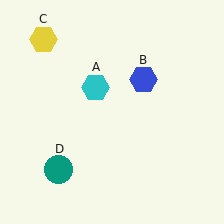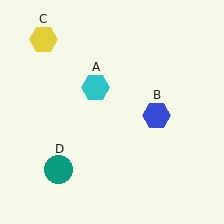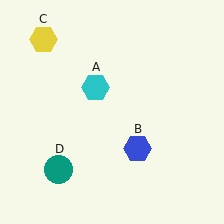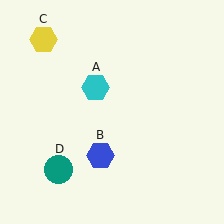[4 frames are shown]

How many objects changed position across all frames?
1 object changed position: blue hexagon (object B).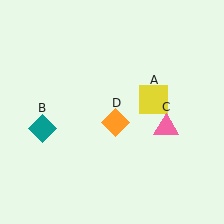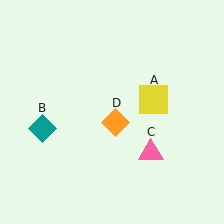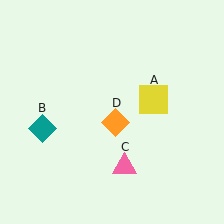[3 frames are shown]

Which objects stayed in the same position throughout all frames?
Yellow square (object A) and teal diamond (object B) and orange diamond (object D) remained stationary.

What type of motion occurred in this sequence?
The pink triangle (object C) rotated clockwise around the center of the scene.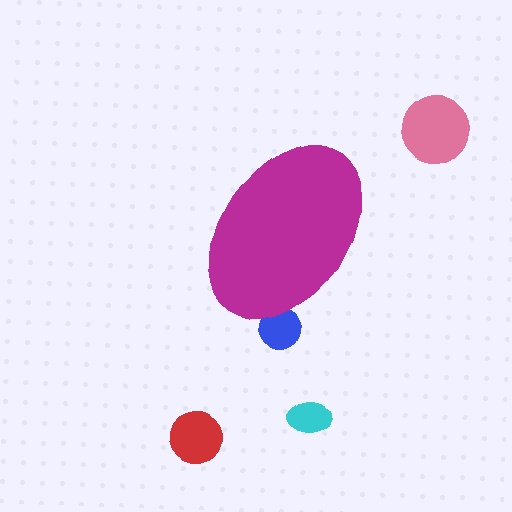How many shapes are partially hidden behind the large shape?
1 shape is partially hidden.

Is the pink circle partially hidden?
No, the pink circle is fully visible.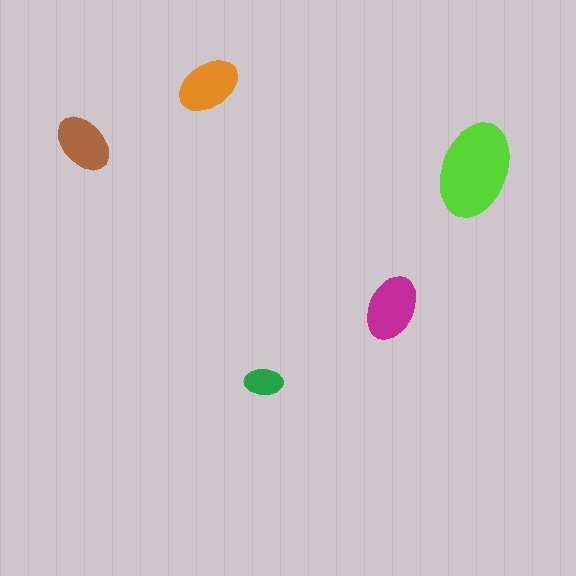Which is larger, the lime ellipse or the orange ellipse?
The lime one.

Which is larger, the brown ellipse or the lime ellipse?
The lime one.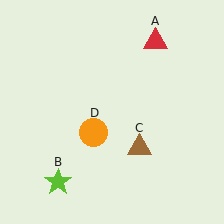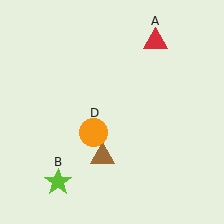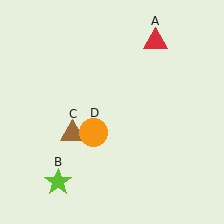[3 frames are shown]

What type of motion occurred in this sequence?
The brown triangle (object C) rotated clockwise around the center of the scene.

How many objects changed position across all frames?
1 object changed position: brown triangle (object C).